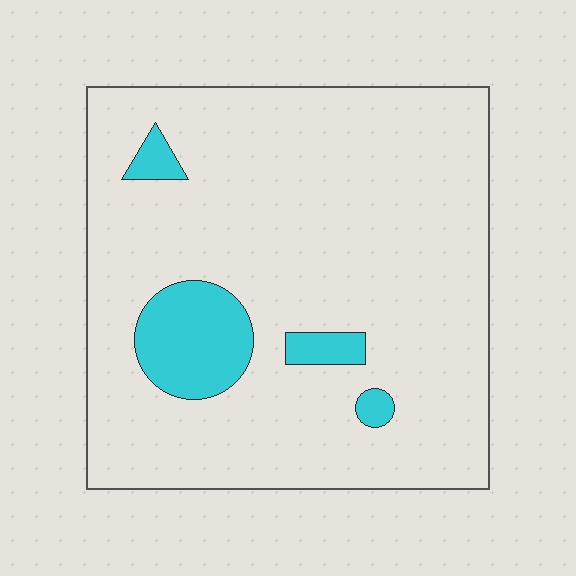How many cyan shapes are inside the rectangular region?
4.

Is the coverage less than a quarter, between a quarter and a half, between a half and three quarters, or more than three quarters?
Less than a quarter.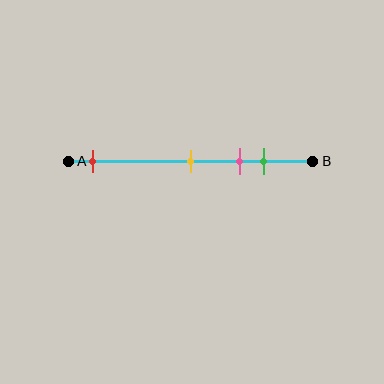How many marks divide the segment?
There are 4 marks dividing the segment.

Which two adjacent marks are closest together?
The pink and green marks are the closest adjacent pair.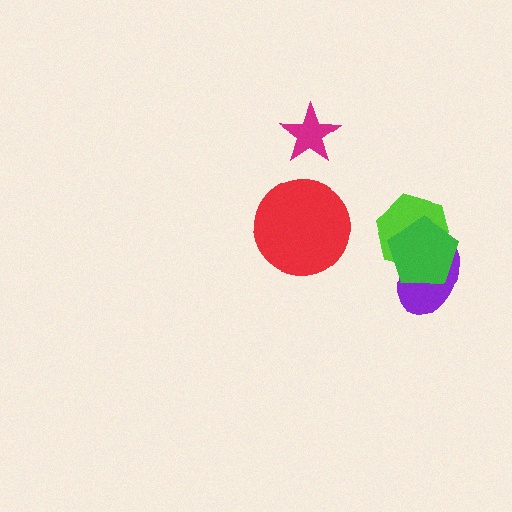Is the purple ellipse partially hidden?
Yes, it is partially covered by another shape.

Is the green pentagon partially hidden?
No, no other shape covers it.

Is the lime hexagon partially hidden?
Yes, it is partially covered by another shape.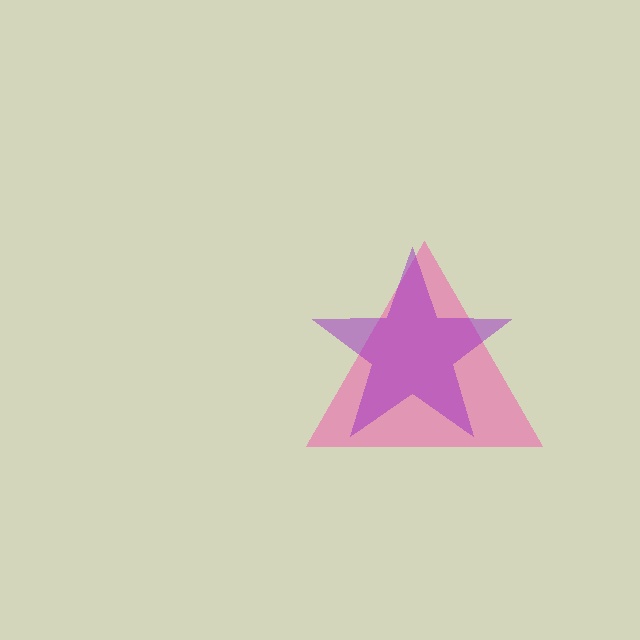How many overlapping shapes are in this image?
There are 2 overlapping shapes in the image.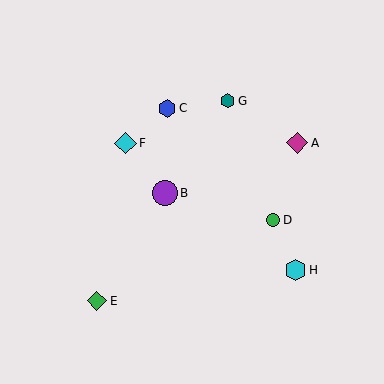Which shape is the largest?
The purple circle (labeled B) is the largest.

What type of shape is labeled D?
Shape D is a green circle.